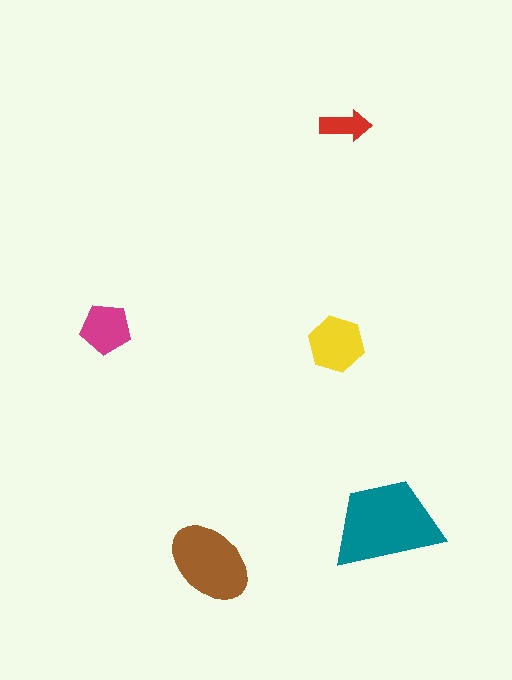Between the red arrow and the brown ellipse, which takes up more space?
The brown ellipse.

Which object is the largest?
The teal trapezoid.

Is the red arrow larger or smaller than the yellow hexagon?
Smaller.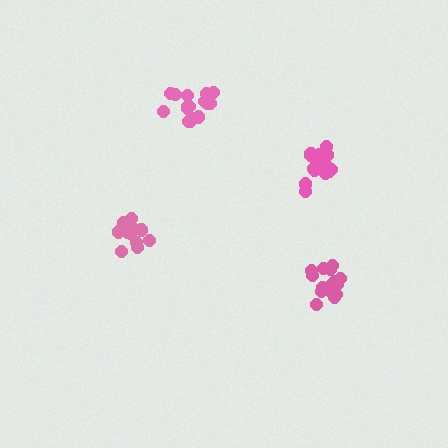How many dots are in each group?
Group 1: 20 dots, Group 2: 16 dots, Group 3: 17 dots, Group 4: 16 dots (69 total).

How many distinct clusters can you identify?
There are 4 distinct clusters.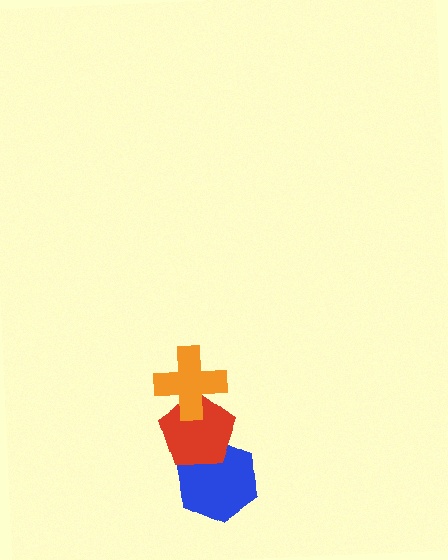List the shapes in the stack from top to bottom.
From top to bottom: the orange cross, the red pentagon, the blue hexagon.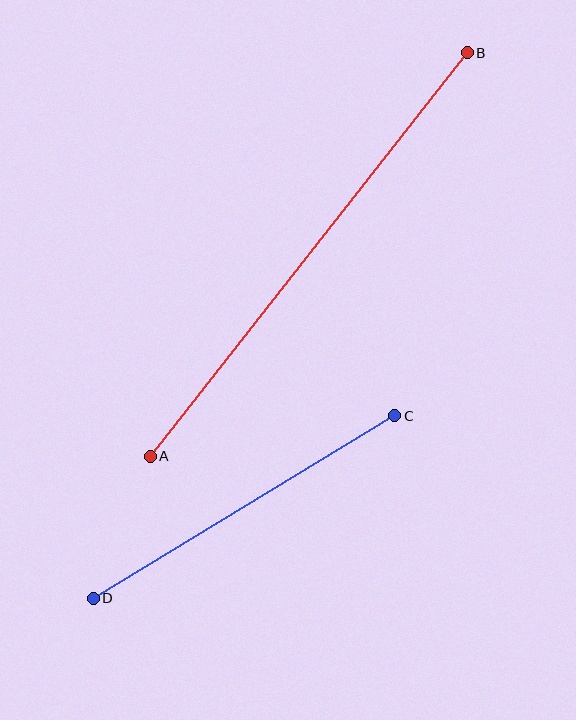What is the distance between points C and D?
The distance is approximately 353 pixels.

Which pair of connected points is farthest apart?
Points A and B are farthest apart.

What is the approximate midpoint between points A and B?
The midpoint is at approximately (309, 255) pixels.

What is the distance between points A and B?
The distance is approximately 513 pixels.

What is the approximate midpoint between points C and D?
The midpoint is at approximately (244, 507) pixels.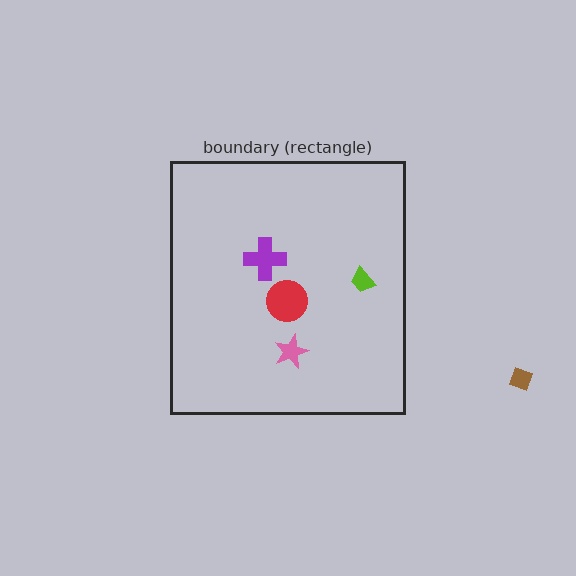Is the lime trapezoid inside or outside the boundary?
Inside.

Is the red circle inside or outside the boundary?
Inside.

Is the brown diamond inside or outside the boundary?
Outside.